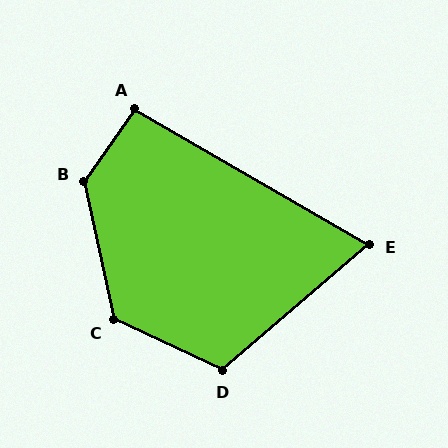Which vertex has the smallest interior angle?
E, at approximately 71 degrees.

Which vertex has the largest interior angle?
B, at approximately 133 degrees.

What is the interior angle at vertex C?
Approximately 127 degrees (obtuse).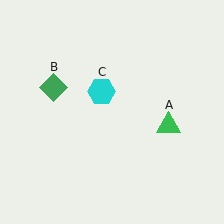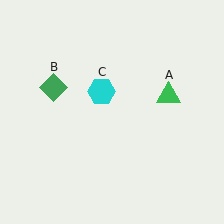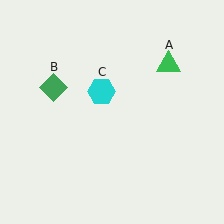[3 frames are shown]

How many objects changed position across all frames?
1 object changed position: green triangle (object A).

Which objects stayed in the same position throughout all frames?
Green diamond (object B) and cyan hexagon (object C) remained stationary.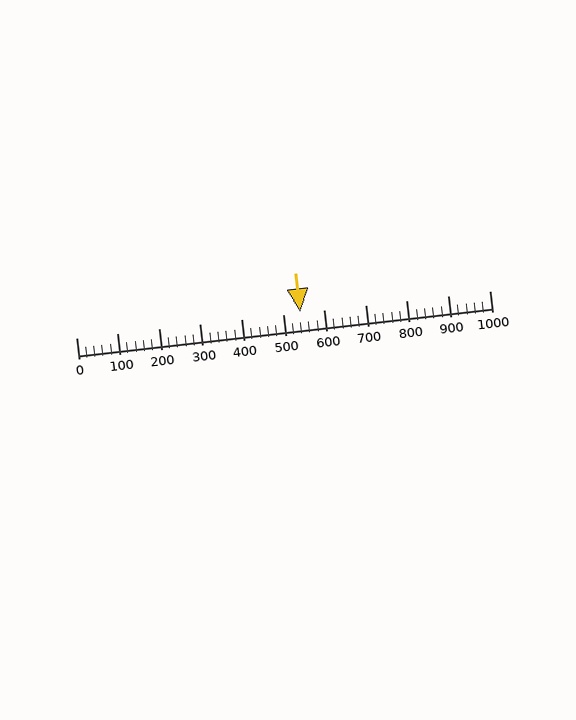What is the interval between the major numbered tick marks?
The major tick marks are spaced 100 units apart.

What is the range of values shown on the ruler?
The ruler shows values from 0 to 1000.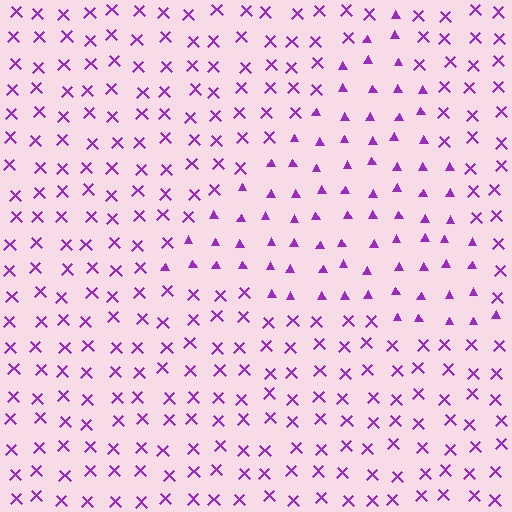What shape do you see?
I see a triangle.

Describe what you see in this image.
The image is filled with small purple elements arranged in a uniform grid. A triangle-shaped region contains triangles, while the surrounding area contains X marks. The boundary is defined purely by the change in element shape.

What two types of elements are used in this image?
The image uses triangles inside the triangle region and X marks outside it.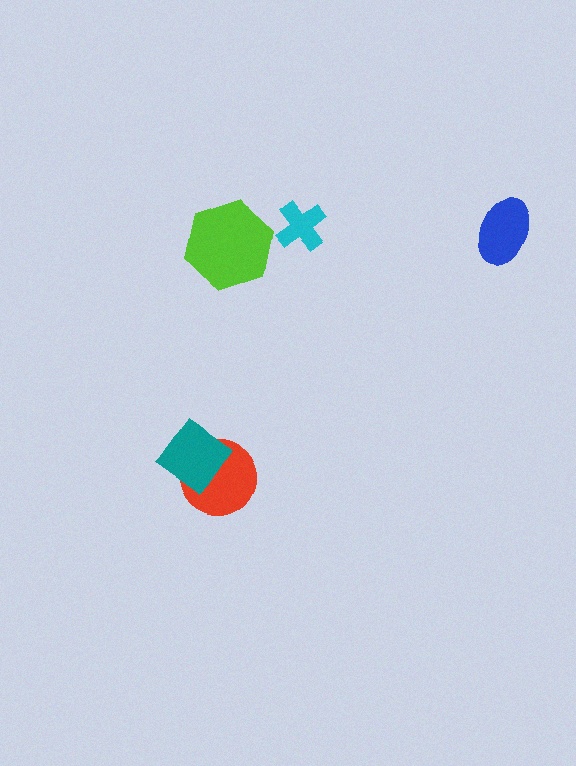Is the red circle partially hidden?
Yes, it is partially covered by another shape.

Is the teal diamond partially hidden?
No, no other shape covers it.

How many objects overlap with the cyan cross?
0 objects overlap with the cyan cross.